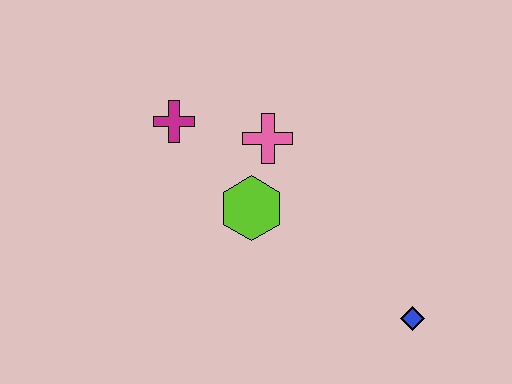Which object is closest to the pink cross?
The lime hexagon is closest to the pink cross.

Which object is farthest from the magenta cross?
The blue diamond is farthest from the magenta cross.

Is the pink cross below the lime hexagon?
No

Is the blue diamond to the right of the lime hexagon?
Yes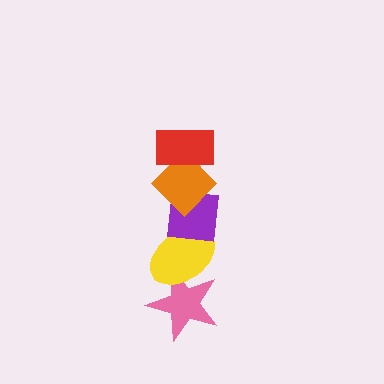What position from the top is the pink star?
The pink star is 5th from the top.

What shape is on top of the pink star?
The yellow ellipse is on top of the pink star.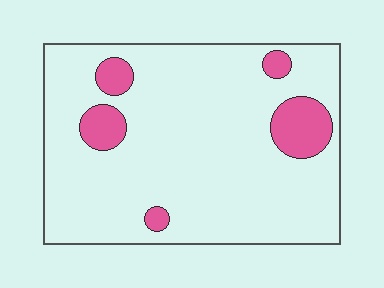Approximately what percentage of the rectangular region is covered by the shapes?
Approximately 10%.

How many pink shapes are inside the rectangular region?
5.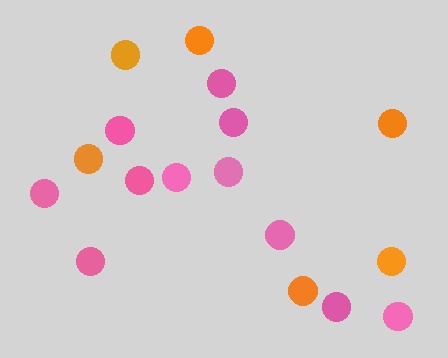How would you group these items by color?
There are 2 groups: one group of orange circles (6) and one group of pink circles (11).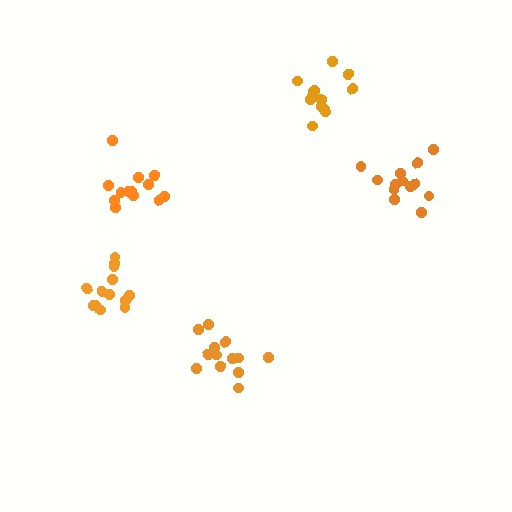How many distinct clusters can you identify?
There are 5 distinct clusters.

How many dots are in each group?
Group 1: 13 dots, Group 2: 14 dots, Group 3: 13 dots, Group 4: 13 dots, Group 5: 12 dots (65 total).